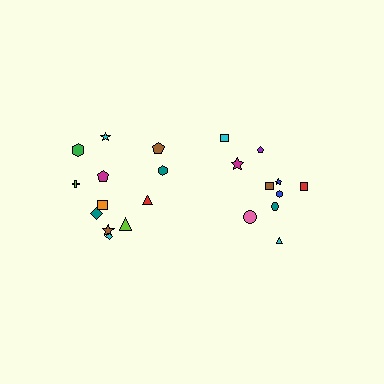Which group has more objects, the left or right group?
The left group.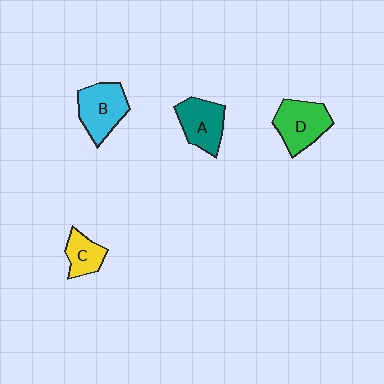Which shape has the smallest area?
Shape C (yellow).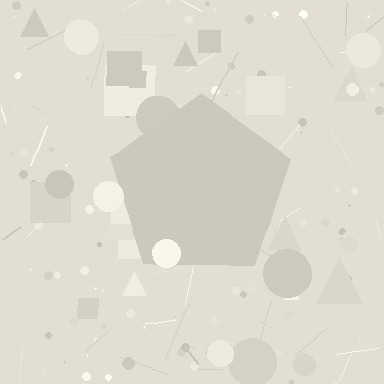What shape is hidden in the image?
A pentagon is hidden in the image.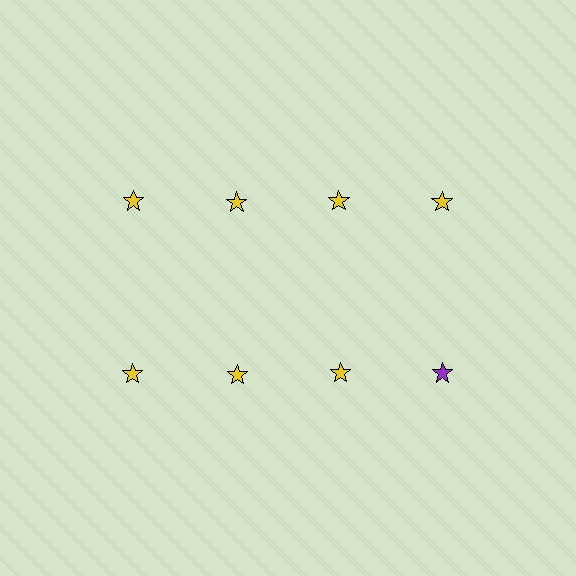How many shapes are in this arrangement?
There are 8 shapes arranged in a grid pattern.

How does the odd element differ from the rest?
It has a different color: purple instead of yellow.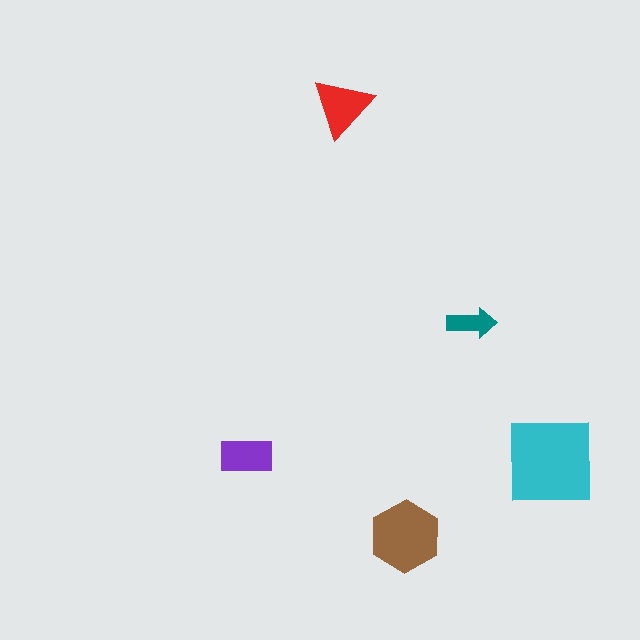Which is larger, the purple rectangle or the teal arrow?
The purple rectangle.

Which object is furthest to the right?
The cyan square is rightmost.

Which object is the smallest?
The teal arrow.